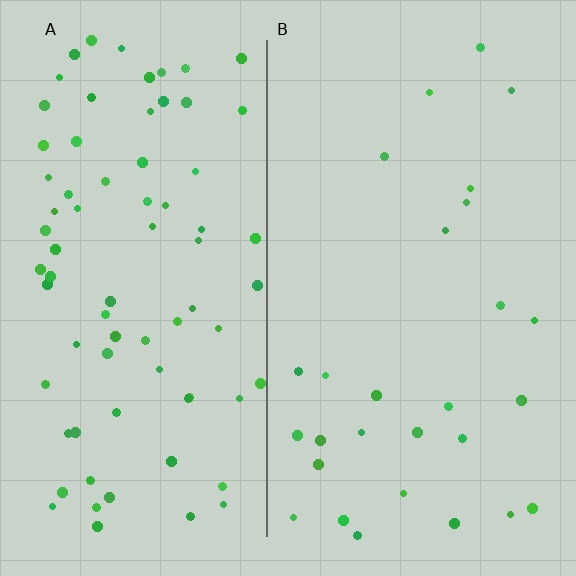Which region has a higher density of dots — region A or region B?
A (the left).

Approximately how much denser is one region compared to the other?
Approximately 2.7× — region A over region B.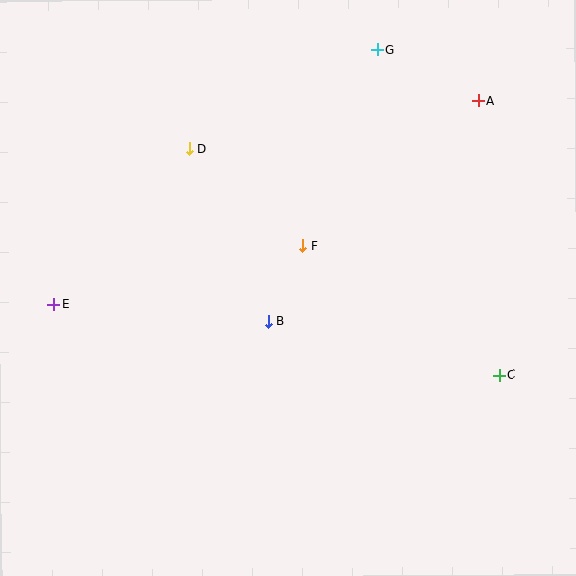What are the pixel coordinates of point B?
Point B is at (268, 322).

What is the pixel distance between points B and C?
The distance between B and C is 237 pixels.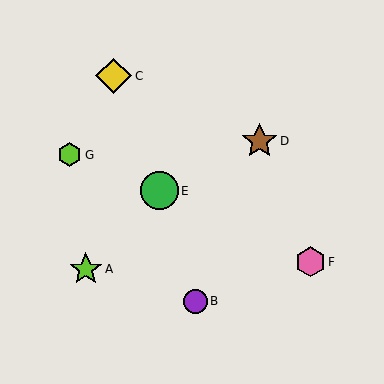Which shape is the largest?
The green circle (labeled E) is the largest.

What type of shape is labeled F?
Shape F is a pink hexagon.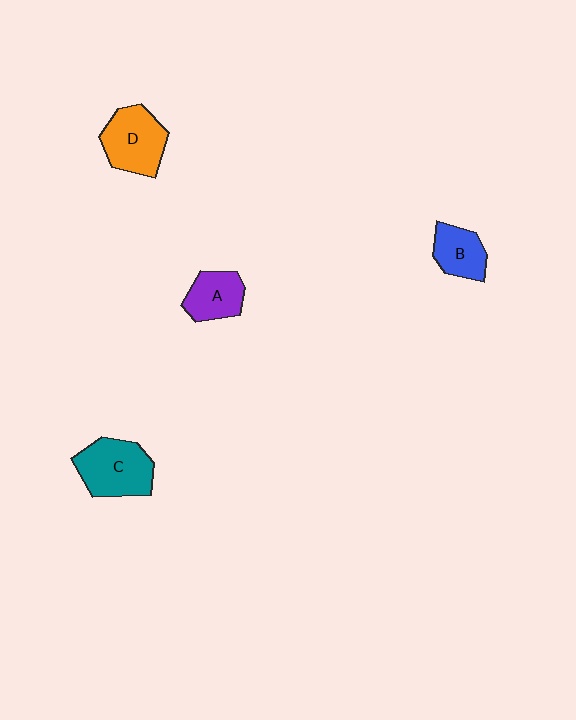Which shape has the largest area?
Shape C (teal).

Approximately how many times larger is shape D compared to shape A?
Approximately 1.4 times.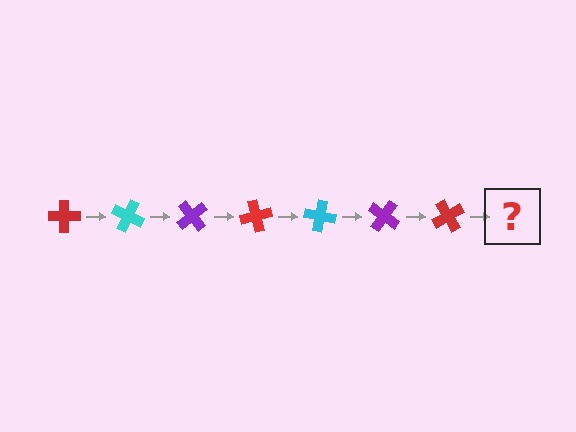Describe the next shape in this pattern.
It should be a cyan cross, rotated 175 degrees from the start.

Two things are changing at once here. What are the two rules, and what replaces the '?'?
The two rules are that it rotates 25 degrees each step and the color cycles through red, cyan, and purple. The '?' should be a cyan cross, rotated 175 degrees from the start.